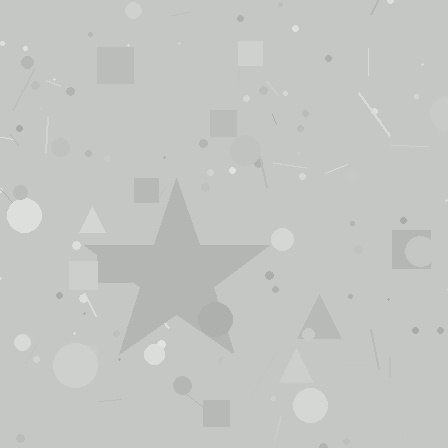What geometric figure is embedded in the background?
A star is embedded in the background.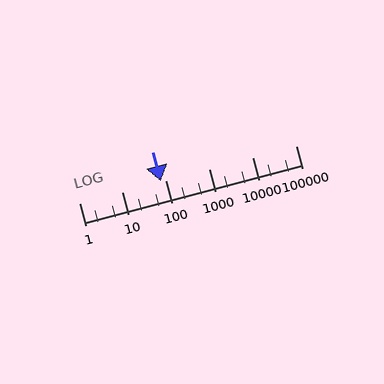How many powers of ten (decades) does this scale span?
The scale spans 5 decades, from 1 to 100000.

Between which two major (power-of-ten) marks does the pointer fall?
The pointer is between 10 and 100.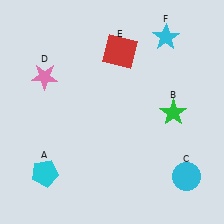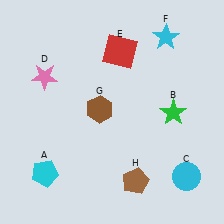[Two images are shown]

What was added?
A brown hexagon (G), a brown pentagon (H) were added in Image 2.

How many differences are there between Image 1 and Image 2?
There are 2 differences between the two images.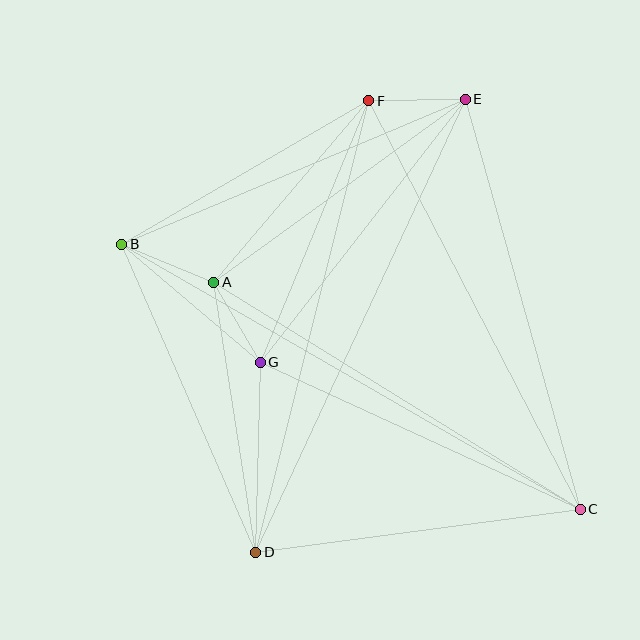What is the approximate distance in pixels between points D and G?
The distance between D and G is approximately 190 pixels.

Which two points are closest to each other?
Points A and G are closest to each other.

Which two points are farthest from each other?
Points B and C are farthest from each other.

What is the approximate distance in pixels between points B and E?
The distance between B and E is approximately 373 pixels.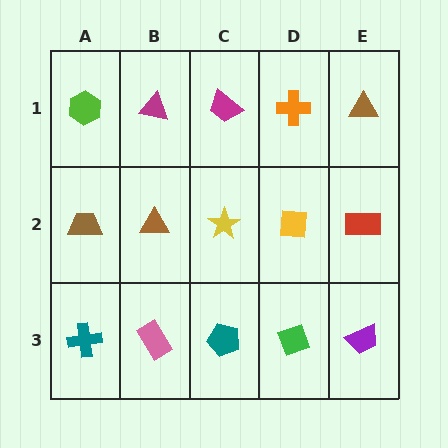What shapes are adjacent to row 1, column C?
A yellow star (row 2, column C), a magenta triangle (row 1, column B), an orange cross (row 1, column D).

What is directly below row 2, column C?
A teal pentagon.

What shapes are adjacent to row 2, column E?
A brown triangle (row 1, column E), a purple trapezoid (row 3, column E), a yellow square (row 2, column D).